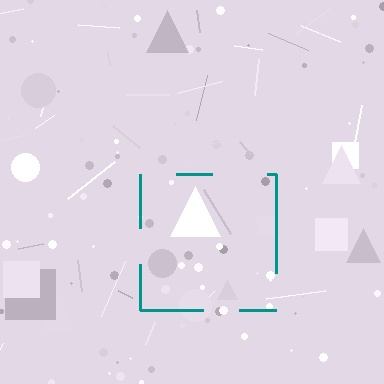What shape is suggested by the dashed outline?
The dashed outline suggests a square.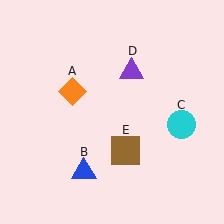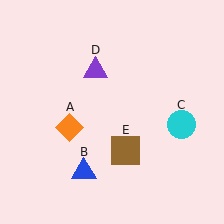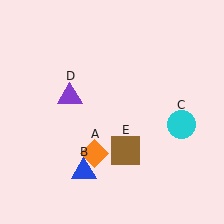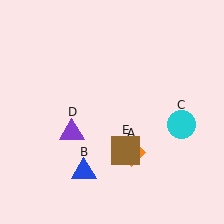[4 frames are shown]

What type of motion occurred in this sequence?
The orange diamond (object A), purple triangle (object D) rotated counterclockwise around the center of the scene.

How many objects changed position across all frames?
2 objects changed position: orange diamond (object A), purple triangle (object D).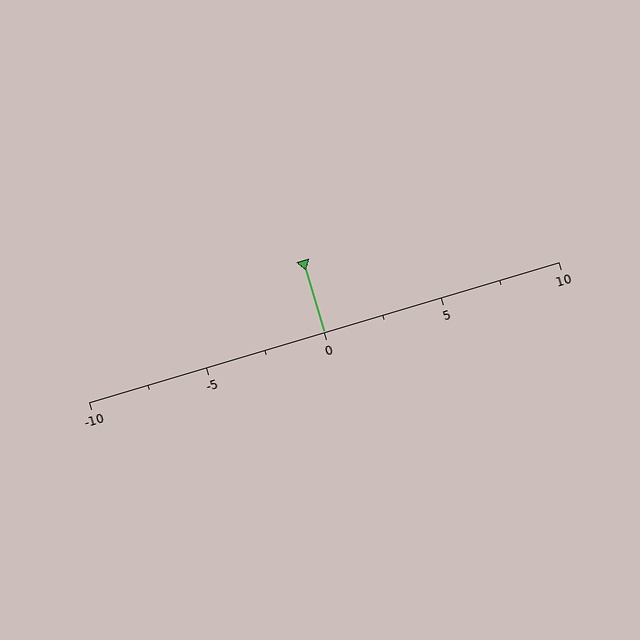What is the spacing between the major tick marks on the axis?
The major ticks are spaced 5 apart.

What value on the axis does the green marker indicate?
The marker indicates approximately 0.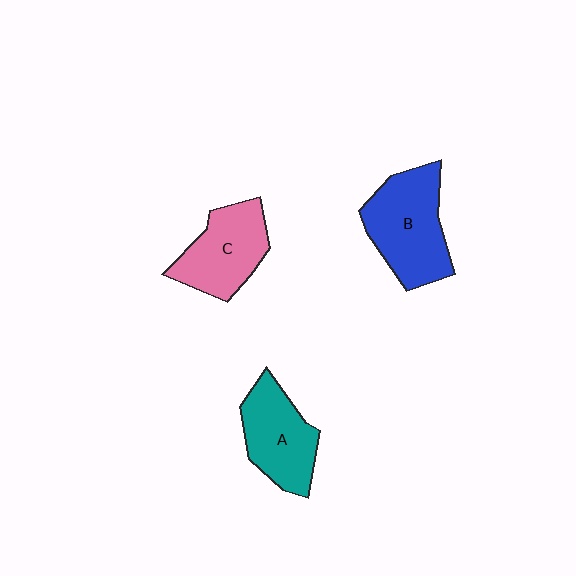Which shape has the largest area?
Shape B (blue).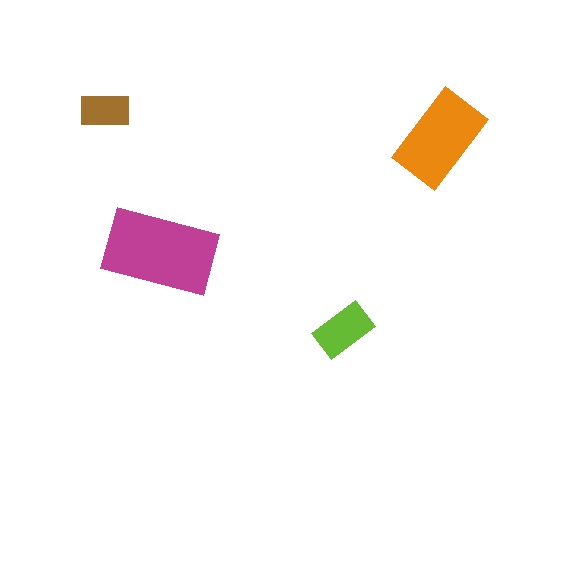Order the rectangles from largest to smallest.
the magenta one, the orange one, the lime one, the brown one.